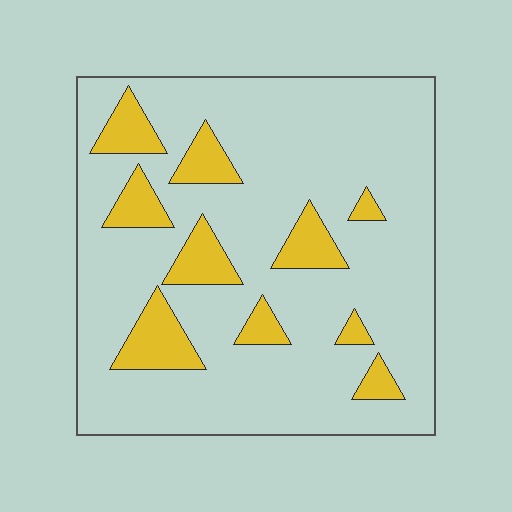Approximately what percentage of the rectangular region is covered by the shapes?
Approximately 15%.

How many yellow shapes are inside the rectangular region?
10.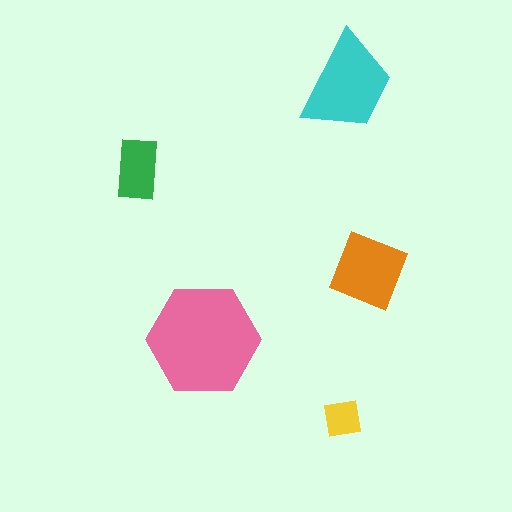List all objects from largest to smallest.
The pink hexagon, the cyan trapezoid, the orange square, the green rectangle, the yellow square.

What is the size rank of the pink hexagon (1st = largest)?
1st.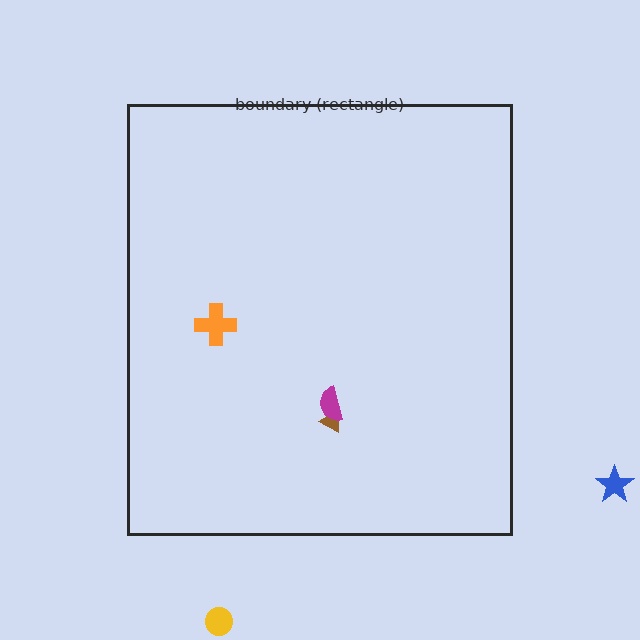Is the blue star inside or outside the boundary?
Outside.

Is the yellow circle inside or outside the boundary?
Outside.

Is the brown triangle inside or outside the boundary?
Inside.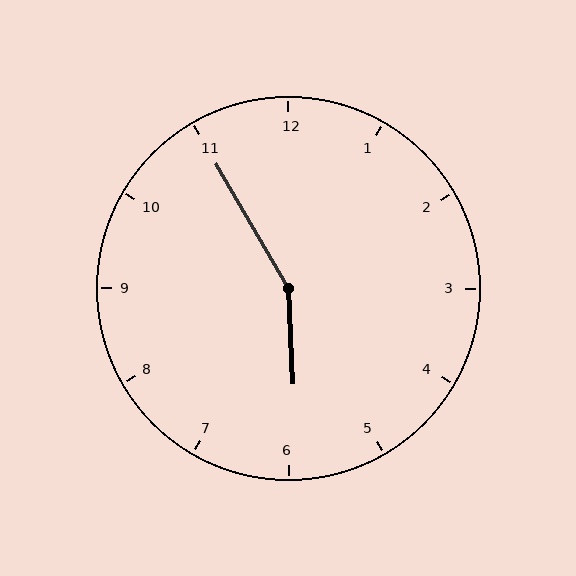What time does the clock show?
5:55.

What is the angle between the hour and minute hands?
Approximately 152 degrees.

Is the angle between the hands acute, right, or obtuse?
It is obtuse.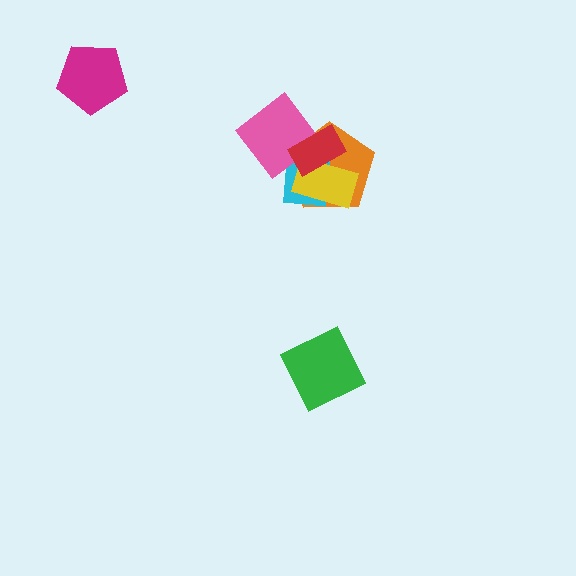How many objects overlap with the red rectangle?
4 objects overlap with the red rectangle.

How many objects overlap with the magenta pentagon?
0 objects overlap with the magenta pentagon.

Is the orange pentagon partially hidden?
Yes, it is partially covered by another shape.